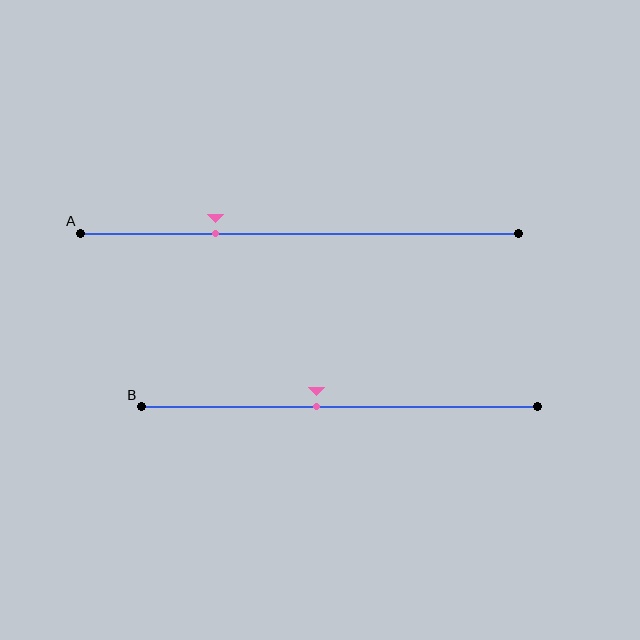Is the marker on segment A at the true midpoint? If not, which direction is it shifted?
No, the marker on segment A is shifted to the left by about 19% of the segment length.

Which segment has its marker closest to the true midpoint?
Segment B has its marker closest to the true midpoint.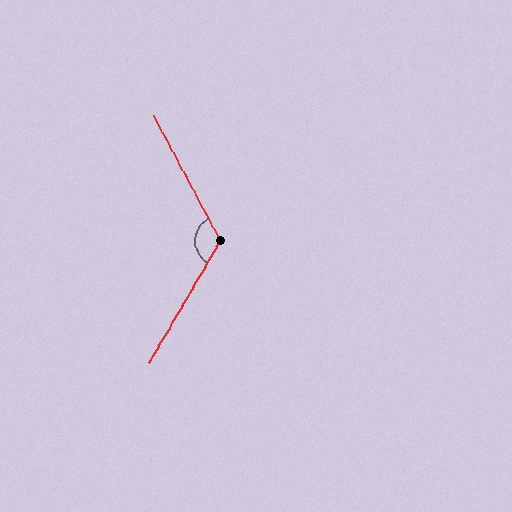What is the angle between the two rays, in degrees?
Approximately 122 degrees.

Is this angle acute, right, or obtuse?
It is obtuse.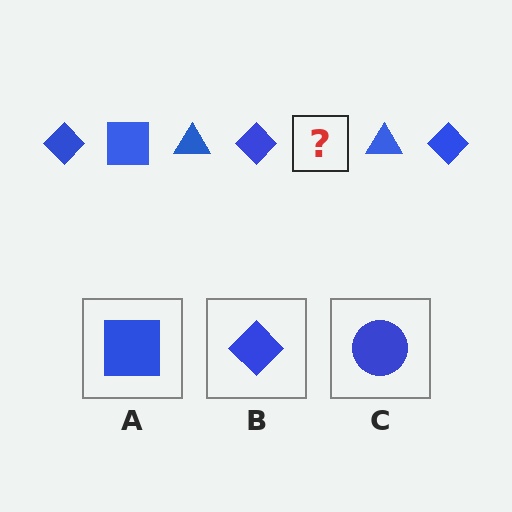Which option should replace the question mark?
Option A.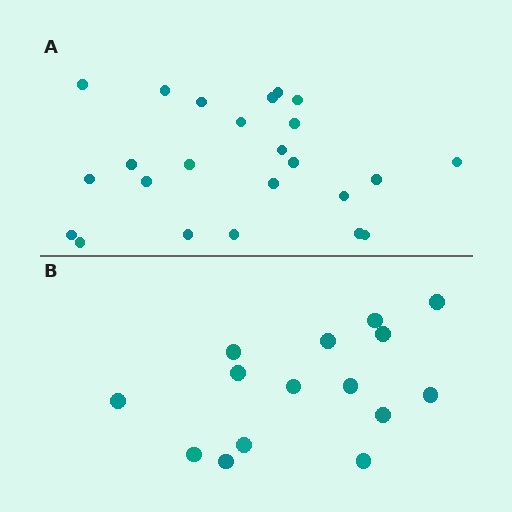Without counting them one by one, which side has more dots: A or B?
Region A (the top region) has more dots.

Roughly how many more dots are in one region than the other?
Region A has roughly 8 or so more dots than region B.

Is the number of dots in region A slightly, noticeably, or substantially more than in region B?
Region A has substantially more. The ratio is roughly 1.6 to 1.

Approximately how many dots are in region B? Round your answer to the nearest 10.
About 20 dots. (The exact count is 15, which rounds to 20.)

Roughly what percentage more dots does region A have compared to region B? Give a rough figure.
About 60% more.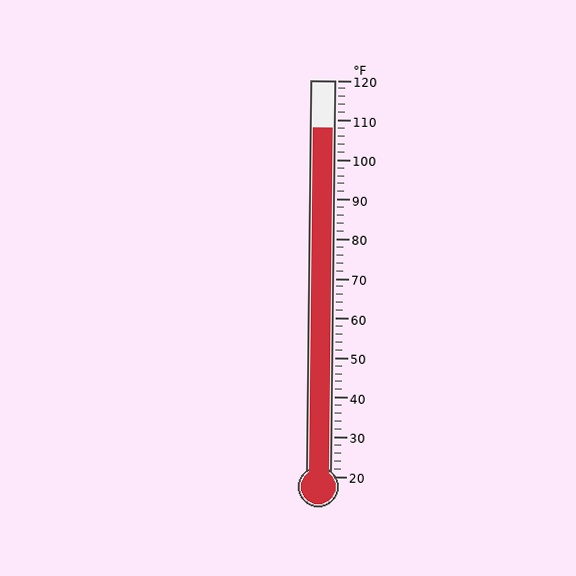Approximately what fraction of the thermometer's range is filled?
The thermometer is filled to approximately 90% of its range.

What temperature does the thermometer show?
The thermometer shows approximately 108°F.